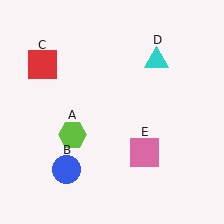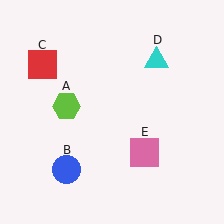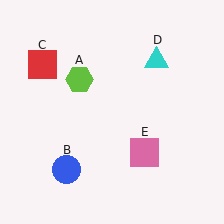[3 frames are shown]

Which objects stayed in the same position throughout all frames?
Blue circle (object B) and red square (object C) and cyan triangle (object D) and pink square (object E) remained stationary.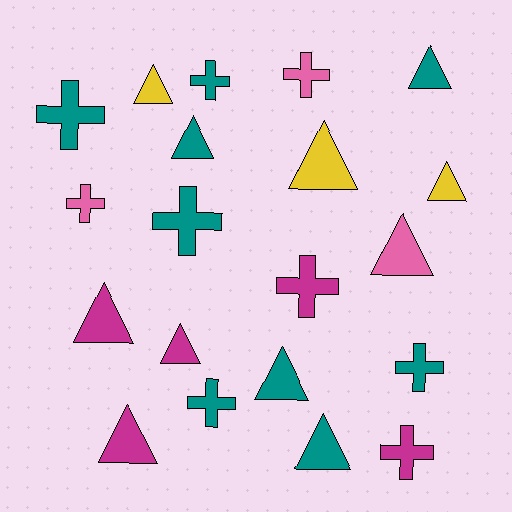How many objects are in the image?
There are 20 objects.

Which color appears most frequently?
Teal, with 9 objects.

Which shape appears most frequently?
Triangle, with 11 objects.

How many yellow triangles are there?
There are 3 yellow triangles.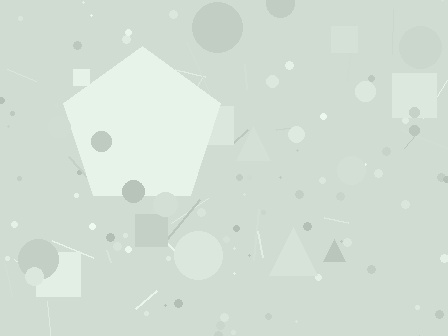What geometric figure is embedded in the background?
A pentagon is embedded in the background.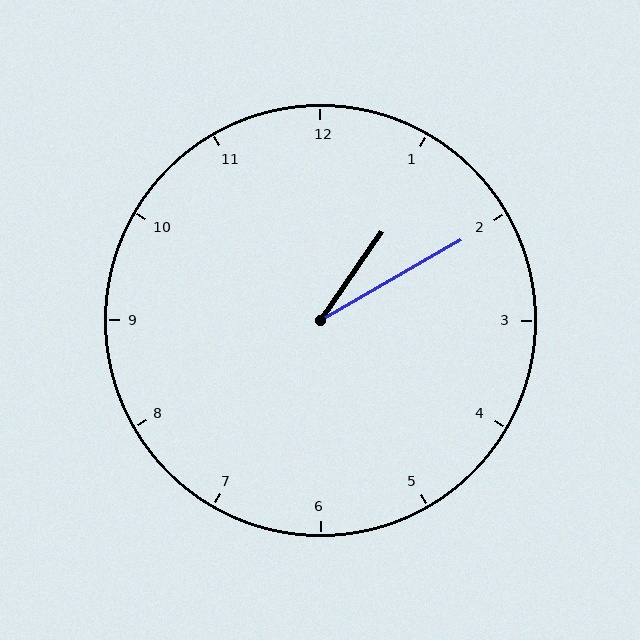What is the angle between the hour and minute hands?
Approximately 25 degrees.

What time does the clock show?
1:10.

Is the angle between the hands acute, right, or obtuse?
It is acute.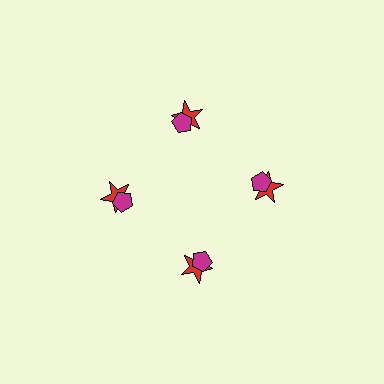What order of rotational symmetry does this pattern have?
This pattern has 4-fold rotational symmetry.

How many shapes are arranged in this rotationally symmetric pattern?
There are 8 shapes, arranged in 4 groups of 2.